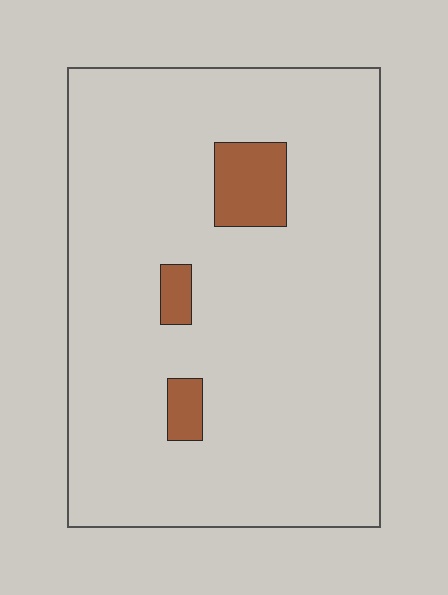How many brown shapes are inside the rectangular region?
3.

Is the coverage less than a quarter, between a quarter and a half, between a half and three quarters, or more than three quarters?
Less than a quarter.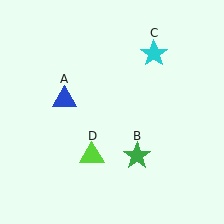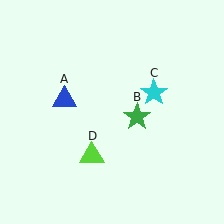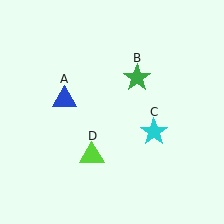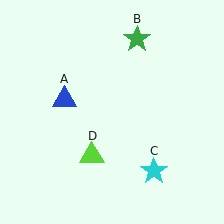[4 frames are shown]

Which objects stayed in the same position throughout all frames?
Blue triangle (object A) and lime triangle (object D) remained stationary.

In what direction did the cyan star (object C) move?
The cyan star (object C) moved down.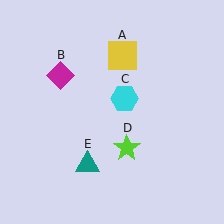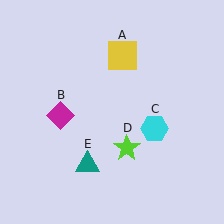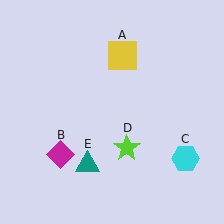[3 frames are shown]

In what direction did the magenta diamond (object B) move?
The magenta diamond (object B) moved down.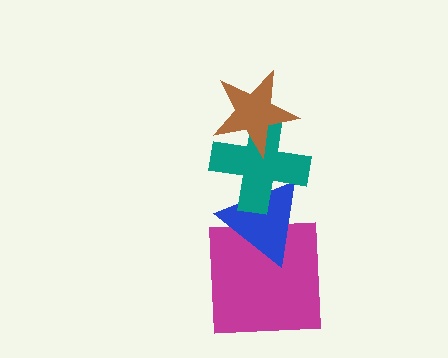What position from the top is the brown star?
The brown star is 1st from the top.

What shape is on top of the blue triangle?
The teal cross is on top of the blue triangle.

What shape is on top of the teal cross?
The brown star is on top of the teal cross.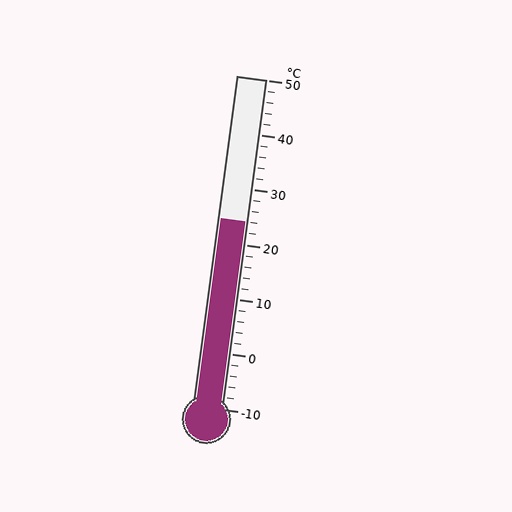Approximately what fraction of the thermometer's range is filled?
The thermometer is filled to approximately 55% of its range.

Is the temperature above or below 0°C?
The temperature is above 0°C.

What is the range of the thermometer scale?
The thermometer scale ranges from -10°C to 50°C.